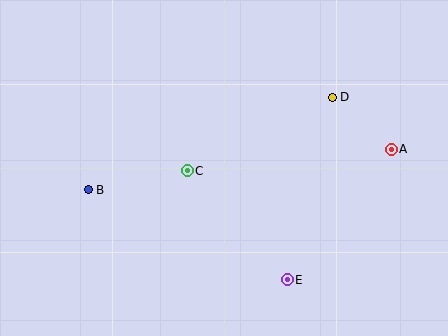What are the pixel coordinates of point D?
Point D is at (332, 97).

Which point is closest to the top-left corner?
Point B is closest to the top-left corner.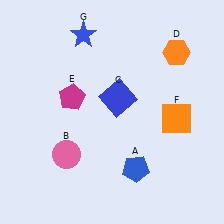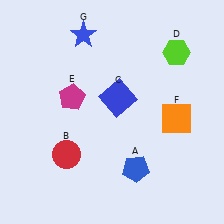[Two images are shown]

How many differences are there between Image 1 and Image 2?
There are 2 differences between the two images.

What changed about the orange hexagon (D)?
In Image 1, D is orange. In Image 2, it changed to lime.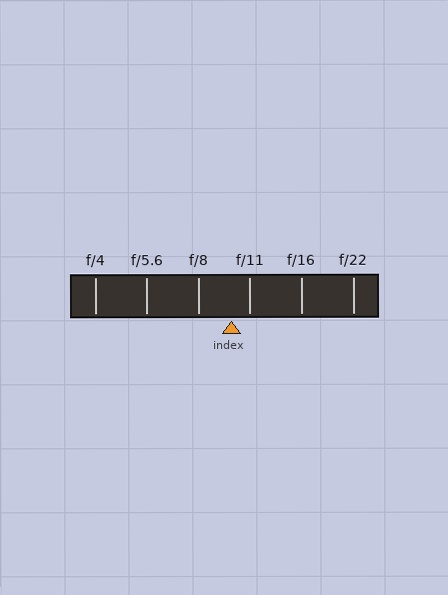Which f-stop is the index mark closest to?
The index mark is closest to f/11.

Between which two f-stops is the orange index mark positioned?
The index mark is between f/8 and f/11.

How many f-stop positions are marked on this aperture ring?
There are 6 f-stop positions marked.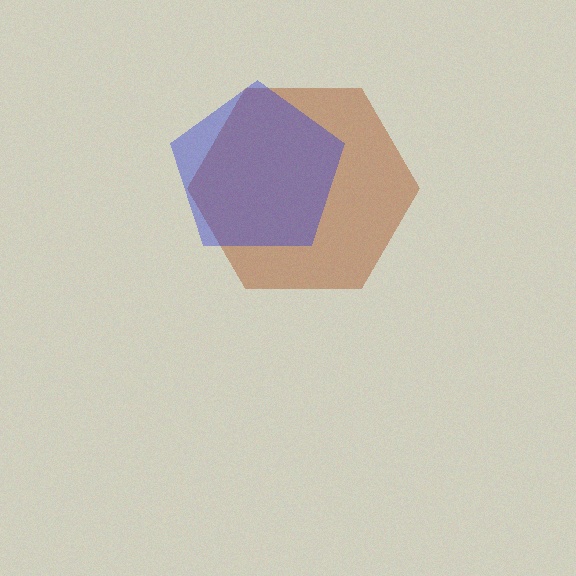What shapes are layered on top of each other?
The layered shapes are: a brown hexagon, a blue pentagon.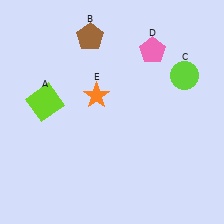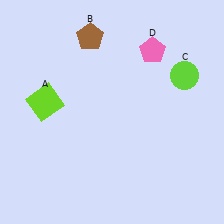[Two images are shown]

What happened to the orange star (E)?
The orange star (E) was removed in Image 2. It was in the top-left area of Image 1.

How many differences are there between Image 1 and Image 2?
There is 1 difference between the two images.